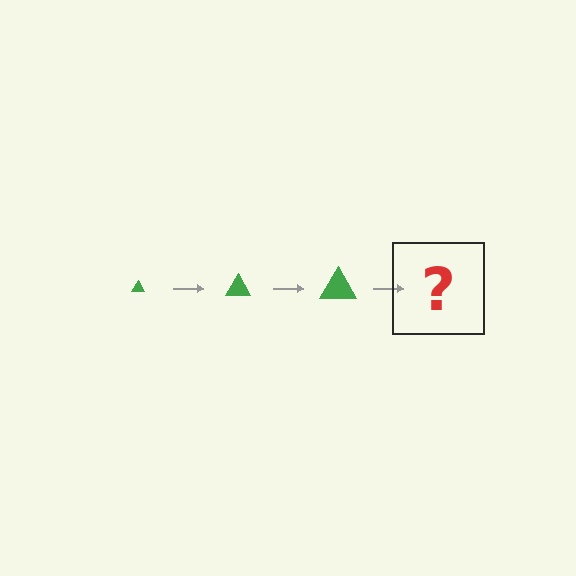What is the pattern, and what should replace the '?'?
The pattern is that the triangle gets progressively larger each step. The '?' should be a green triangle, larger than the previous one.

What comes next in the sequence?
The next element should be a green triangle, larger than the previous one.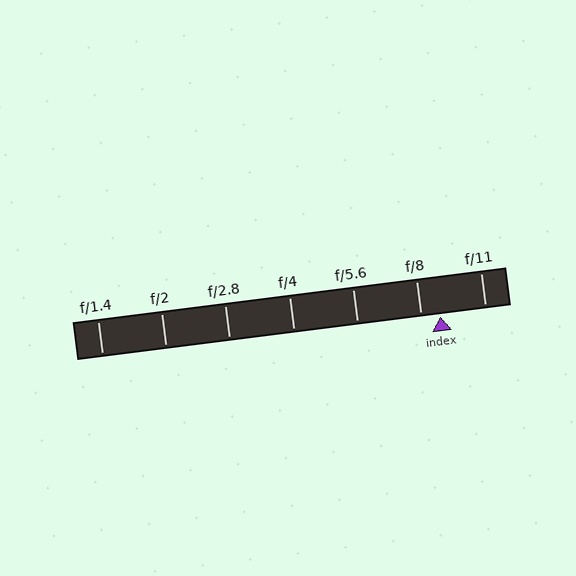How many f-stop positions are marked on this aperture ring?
There are 7 f-stop positions marked.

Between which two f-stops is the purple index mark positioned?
The index mark is between f/8 and f/11.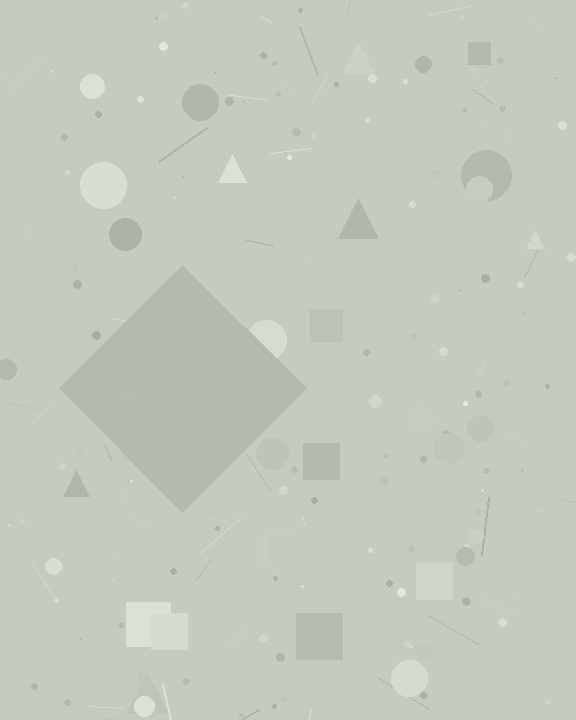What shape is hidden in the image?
A diamond is hidden in the image.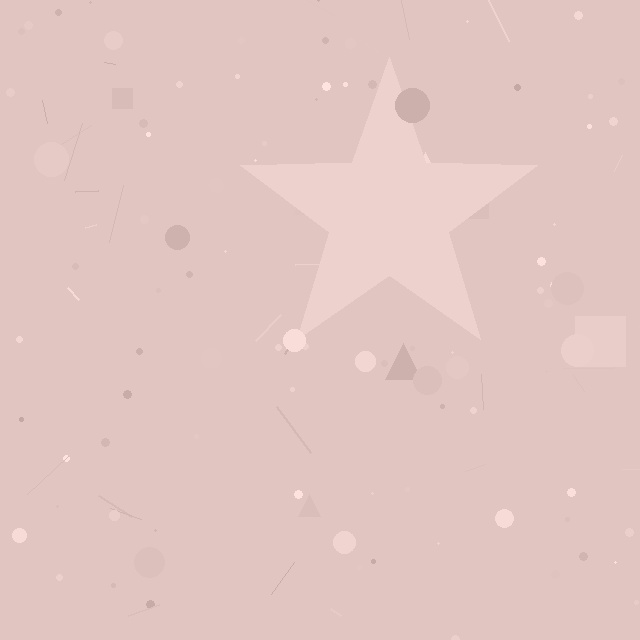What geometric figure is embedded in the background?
A star is embedded in the background.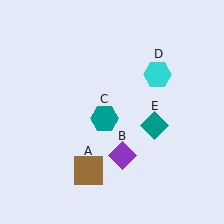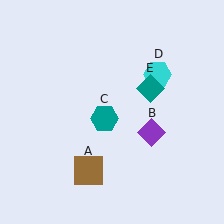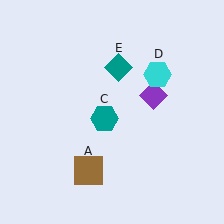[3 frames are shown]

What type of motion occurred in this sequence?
The purple diamond (object B), teal diamond (object E) rotated counterclockwise around the center of the scene.